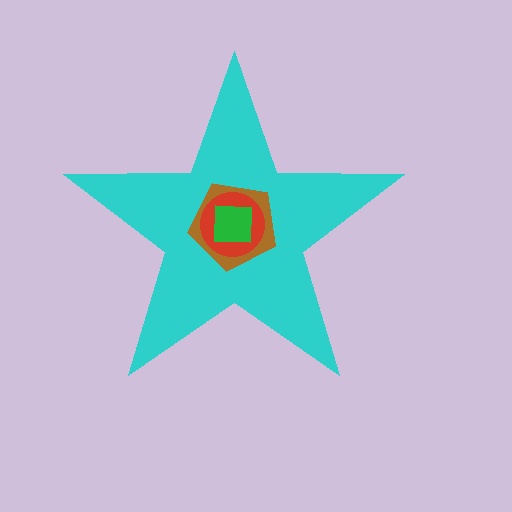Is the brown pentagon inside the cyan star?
Yes.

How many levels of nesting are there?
4.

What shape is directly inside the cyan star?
The brown pentagon.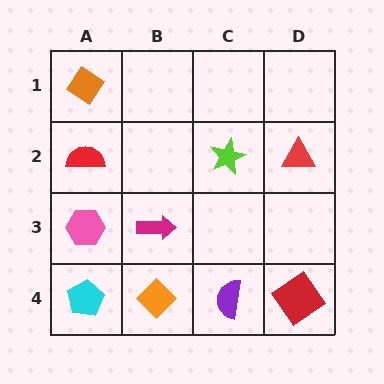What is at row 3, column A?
A pink hexagon.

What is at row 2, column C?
A lime star.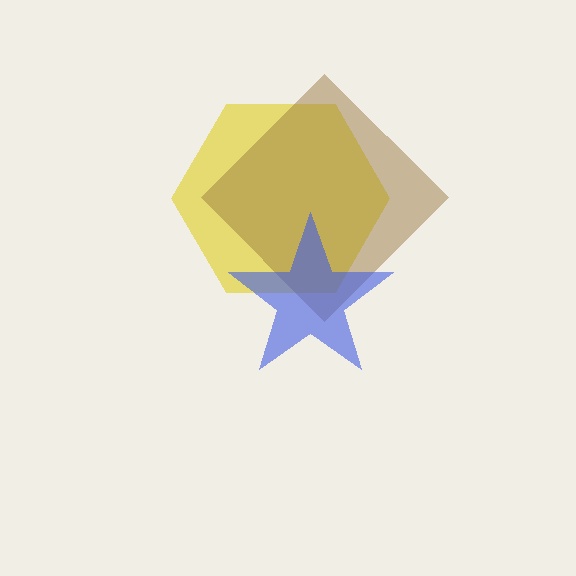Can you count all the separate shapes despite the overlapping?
Yes, there are 3 separate shapes.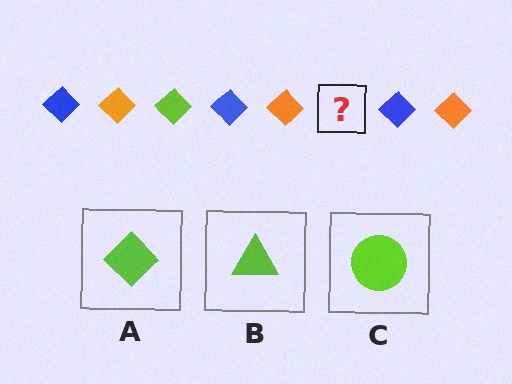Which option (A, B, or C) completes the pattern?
A.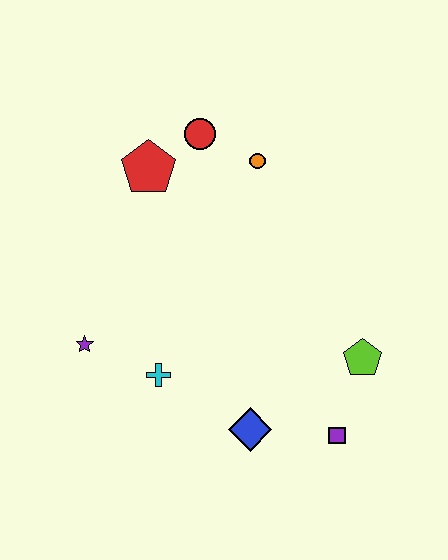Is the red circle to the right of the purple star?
Yes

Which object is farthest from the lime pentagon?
The red pentagon is farthest from the lime pentagon.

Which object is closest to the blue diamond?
The purple square is closest to the blue diamond.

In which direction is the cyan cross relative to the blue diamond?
The cyan cross is to the left of the blue diamond.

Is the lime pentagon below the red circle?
Yes